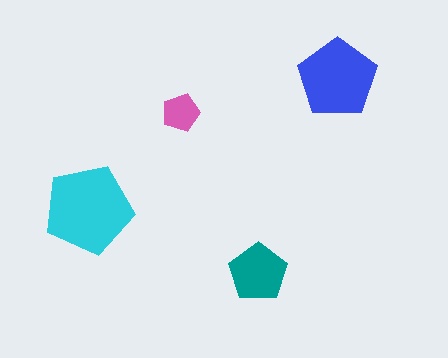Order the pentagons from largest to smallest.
the cyan one, the blue one, the teal one, the pink one.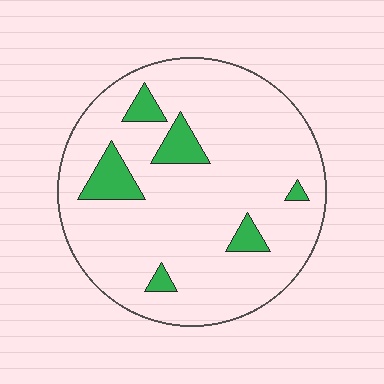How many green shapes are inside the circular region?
6.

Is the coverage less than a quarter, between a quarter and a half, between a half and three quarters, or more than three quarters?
Less than a quarter.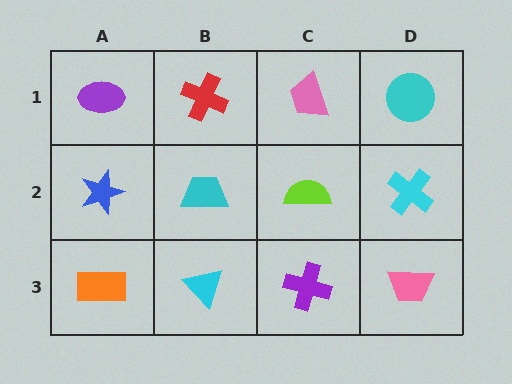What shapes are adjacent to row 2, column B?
A red cross (row 1, column B), a cyan triangle (row 3, column B), a blue star (row 2, column A), a lime semicircle (row 2, column C).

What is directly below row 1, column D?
A cyan cross.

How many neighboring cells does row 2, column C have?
4.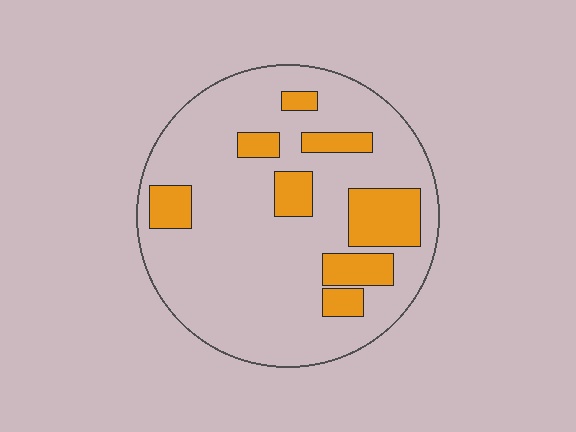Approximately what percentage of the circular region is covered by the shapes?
Approximately 20%.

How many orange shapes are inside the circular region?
8.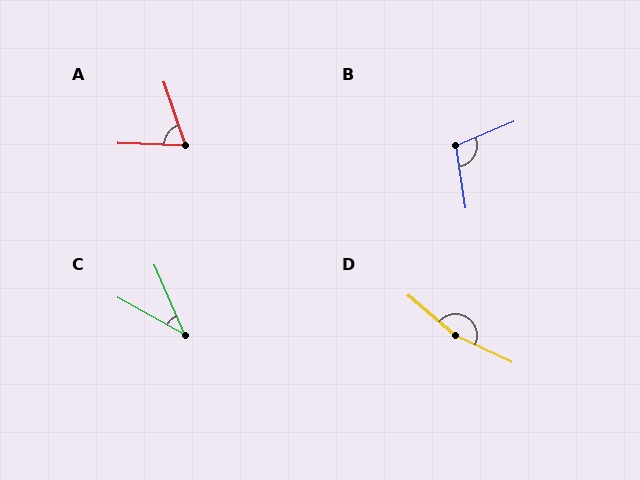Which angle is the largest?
D, at approximately 165 degrees.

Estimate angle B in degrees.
Approximately 104 degrees.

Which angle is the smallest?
C, at approximately 38 degrees.